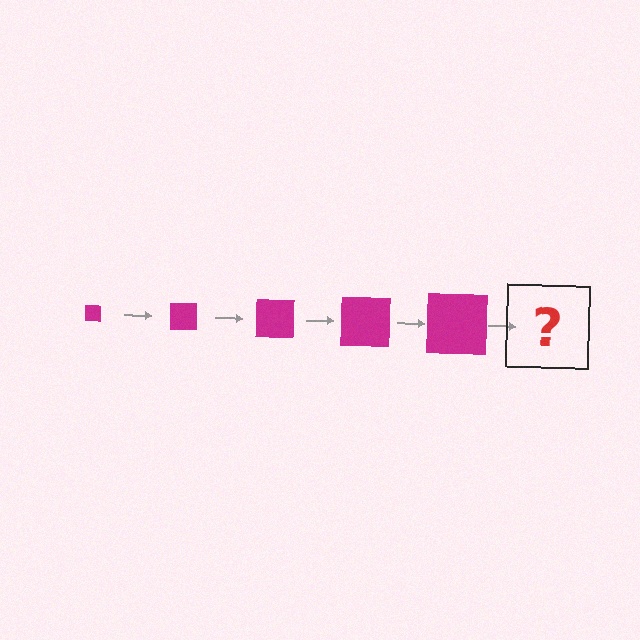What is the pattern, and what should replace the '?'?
The pattern is that the square gets progressively larger each step. The '?' should be a magenta square, larger than the previous one.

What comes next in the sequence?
The next element should be a magenta square, larger than the previous one.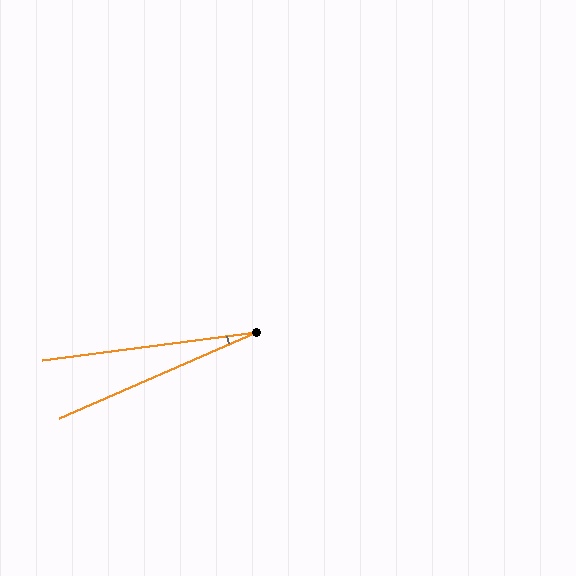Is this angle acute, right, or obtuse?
It is acute.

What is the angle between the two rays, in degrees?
Approximately 16 degrees.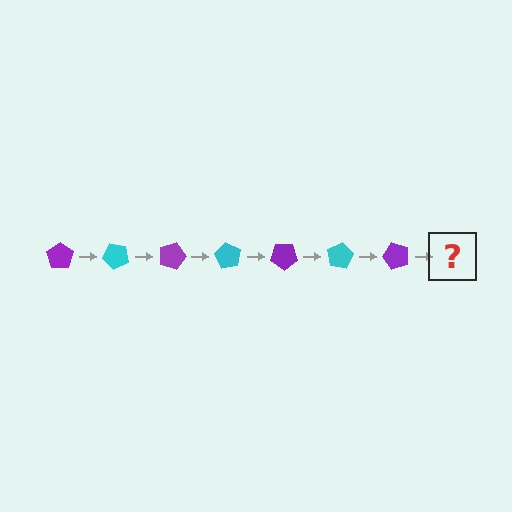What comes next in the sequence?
The next element should be a cyan pentagon, rotated 315 degrees from the start.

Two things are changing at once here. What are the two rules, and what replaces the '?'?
The two rules are that it rotates 45 degrees each step and the color cycles through purple and cyan. The '?' should be a cyan pentagon, rotated 315 degrees from the start.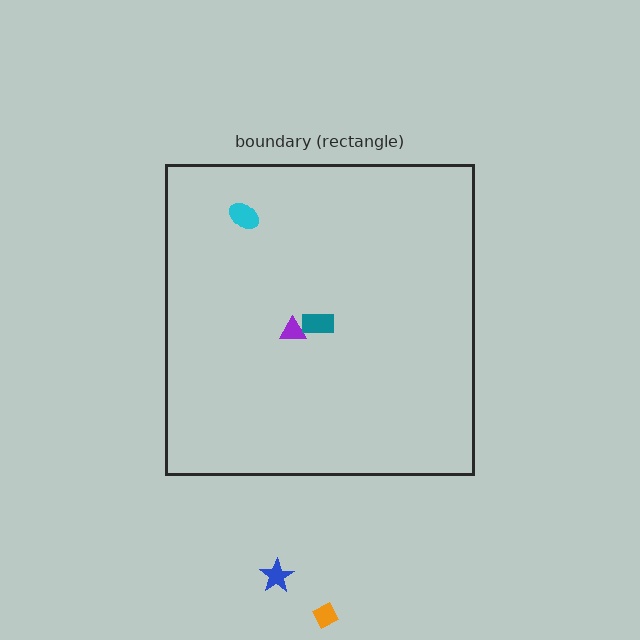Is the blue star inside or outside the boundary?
Outside.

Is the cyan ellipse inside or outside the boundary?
Inside.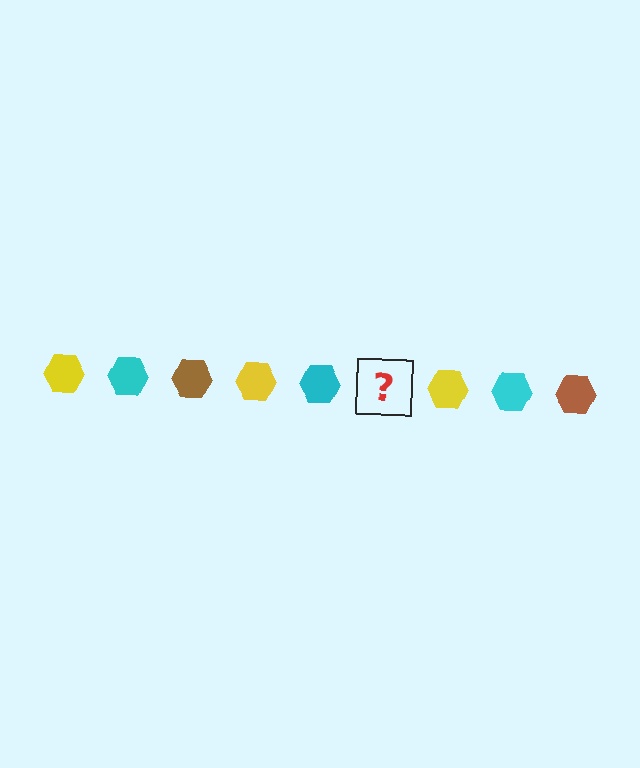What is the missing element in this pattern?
The missing element is a brown hexagon.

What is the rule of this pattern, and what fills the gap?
The rule is that the pattern cycles through yellow, cyan, brown hexagons. The gap should be filled with a brown hexagon.